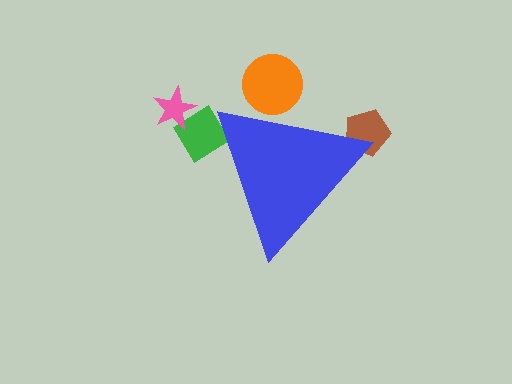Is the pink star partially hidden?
No, the pink star is fully visible.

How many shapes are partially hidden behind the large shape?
3 shapes are partially hidden.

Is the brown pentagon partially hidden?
Yes, the brown pentagon is partially hidden behind the blue triangle.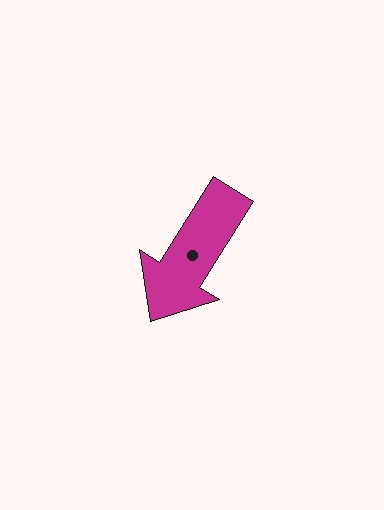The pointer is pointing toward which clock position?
Roughly 7 o'clock.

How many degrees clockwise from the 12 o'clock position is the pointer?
Approximately 212 degrees.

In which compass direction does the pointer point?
Southwest.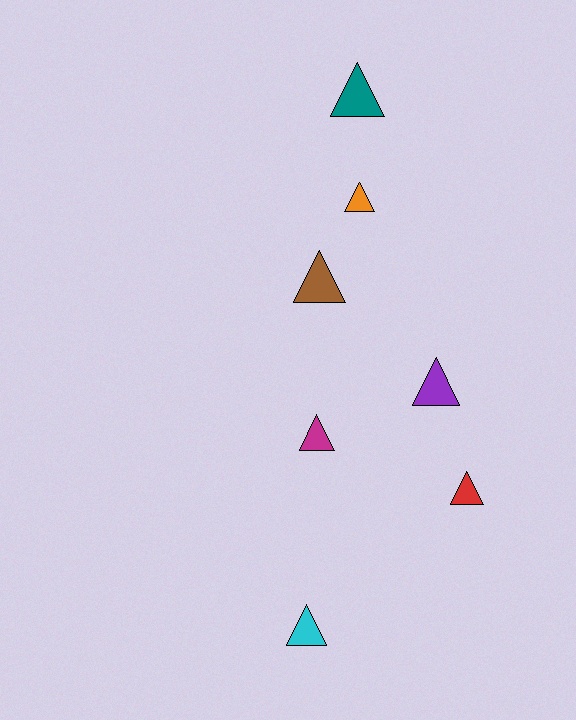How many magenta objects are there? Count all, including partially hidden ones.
There is 1 magenta object.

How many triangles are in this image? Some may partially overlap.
There are 7 triangles.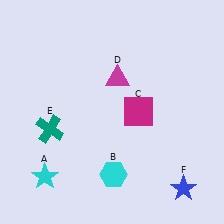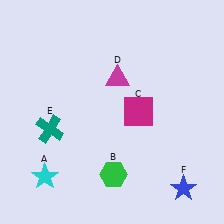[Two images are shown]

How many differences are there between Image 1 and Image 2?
There is 1 difference between the two images.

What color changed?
The hexagon (B) changed from cyan in Image 1 to green in Image 2.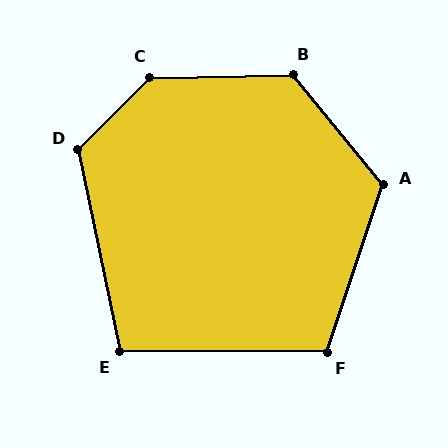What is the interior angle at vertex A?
Approximately 122 degrees (obtuse).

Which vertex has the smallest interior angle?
E, at approximately 102 degrees.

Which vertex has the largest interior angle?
C, at approximately 136 degrees.